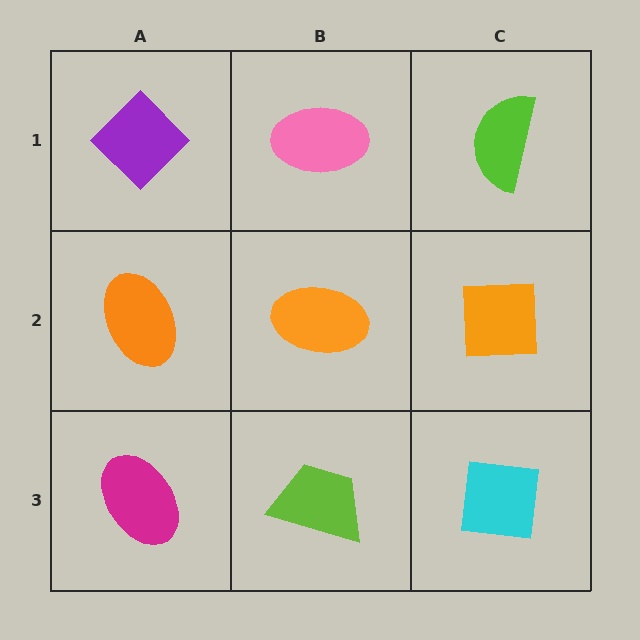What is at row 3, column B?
A lime trapezoid.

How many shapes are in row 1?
3 shapes.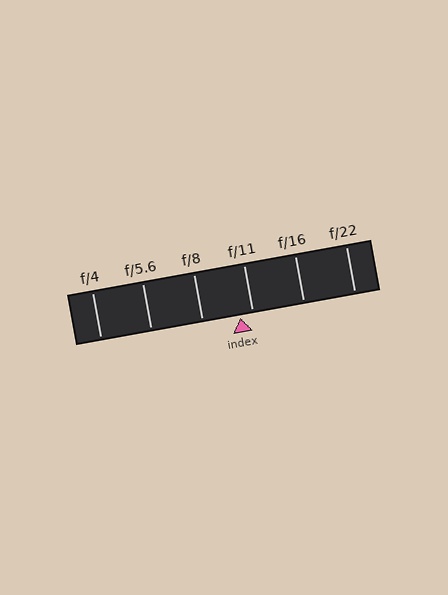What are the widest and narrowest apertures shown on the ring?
The widest aperture shown is f/4 and the narrowest is f/22.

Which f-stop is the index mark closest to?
The index mark is closest to f/11.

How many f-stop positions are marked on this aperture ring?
There are 6 f-stop positions marked.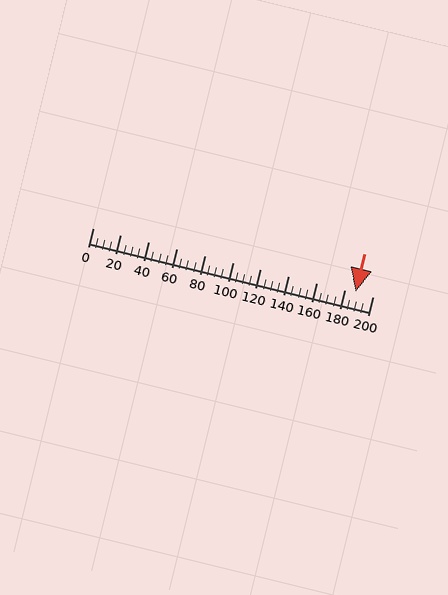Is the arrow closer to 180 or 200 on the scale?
The arrow is closer to 180.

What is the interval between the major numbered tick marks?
The major tick marks are spaced 20 units apart.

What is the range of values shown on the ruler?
The ruler shows values from 0 to 200.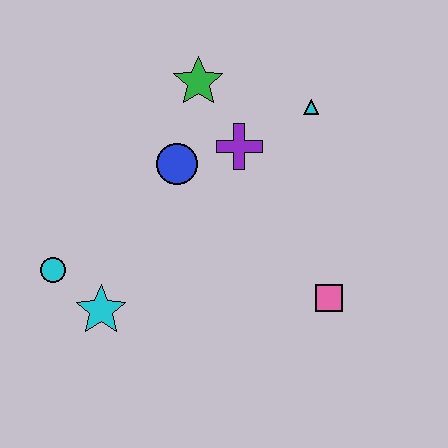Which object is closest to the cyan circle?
The cyan star is closest to the cyan circle.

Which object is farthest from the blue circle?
The pink square is farthest from the blue circle.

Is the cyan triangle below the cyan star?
No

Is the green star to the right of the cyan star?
Yes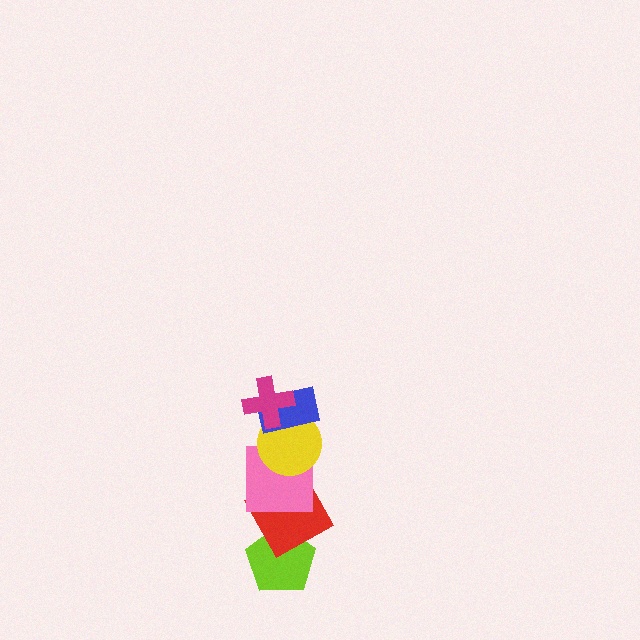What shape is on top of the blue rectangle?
The magenta cross is on top of the blue rectangle.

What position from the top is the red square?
The red square is 5th from the top.